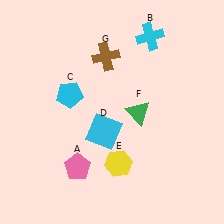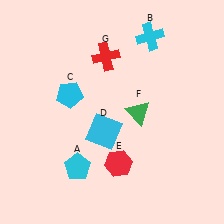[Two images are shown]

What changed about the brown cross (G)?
In Image 1, G is brown. In Image 2, it changed to red.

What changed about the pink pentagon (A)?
In Image 1, A is pink. In Image 2, it changed to cyan.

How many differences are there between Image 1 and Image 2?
There are 3 differences between the two images.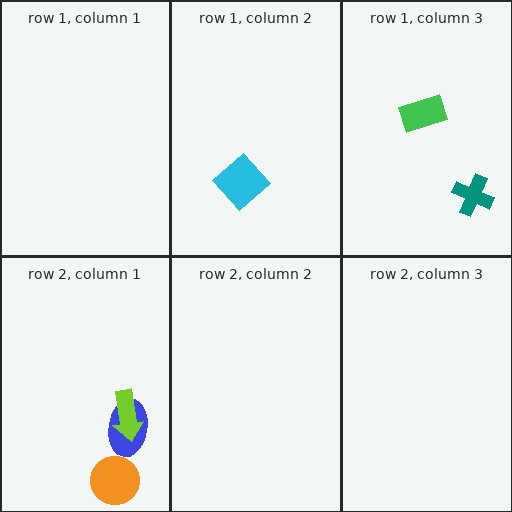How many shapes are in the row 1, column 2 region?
1.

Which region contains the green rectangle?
The row 1, column 3 region.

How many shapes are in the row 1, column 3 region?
2.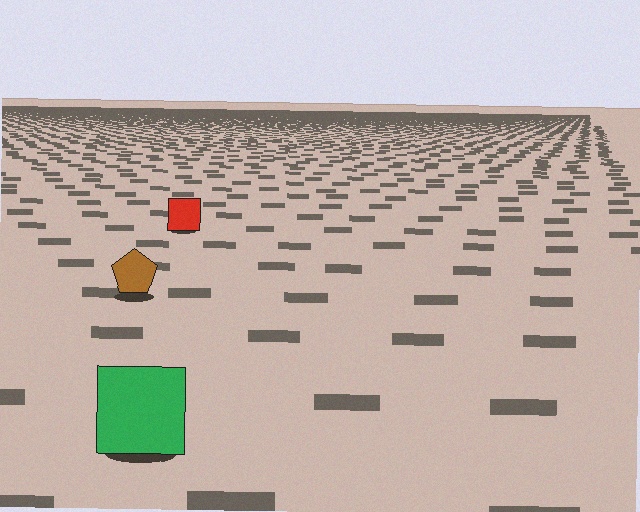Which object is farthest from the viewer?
The red square is farthest from the viewer. It appears smaller and the ground texture around it is denser.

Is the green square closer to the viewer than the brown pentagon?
Yes. The green square is closer — you can tell from the texture gradient: the ground texture is coarser near it.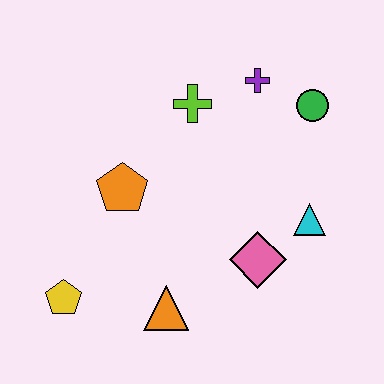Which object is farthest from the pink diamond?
The yellow pentagon is farthest from the pink diamond.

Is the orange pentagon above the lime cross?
No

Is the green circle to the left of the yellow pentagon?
No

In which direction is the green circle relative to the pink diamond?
The green circle is above the pink diamond.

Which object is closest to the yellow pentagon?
The orange triangle is closest to the yellow pentagon.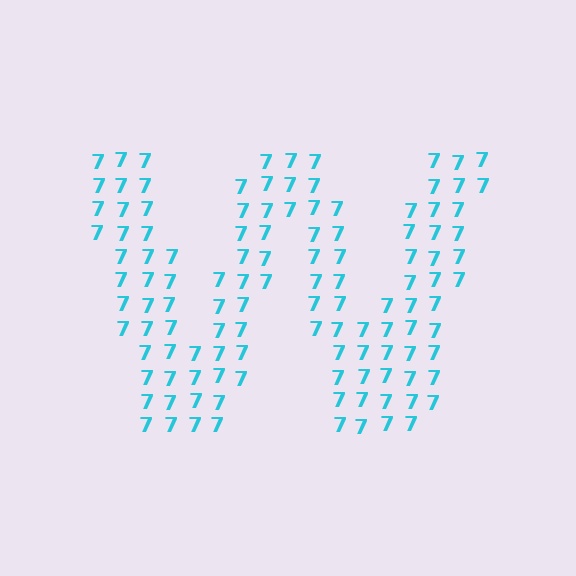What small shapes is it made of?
It is made of small digit 7's.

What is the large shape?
The large shape is the letter W.